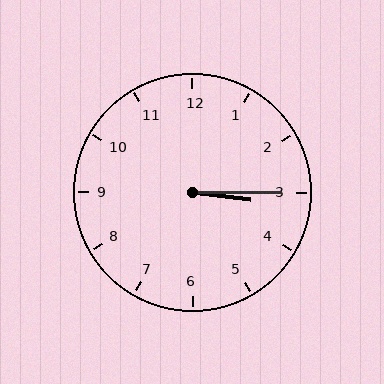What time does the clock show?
3:15.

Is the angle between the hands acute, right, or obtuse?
It is acute.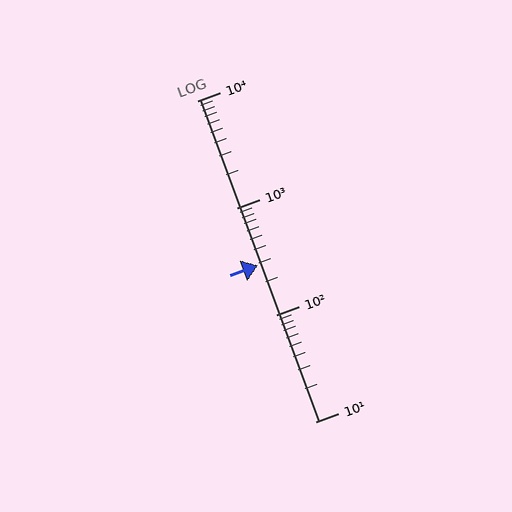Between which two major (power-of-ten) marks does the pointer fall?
The pointer is between 100 and 1000.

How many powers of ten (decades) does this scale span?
The scale spans 3 decades, from 10 to 10000.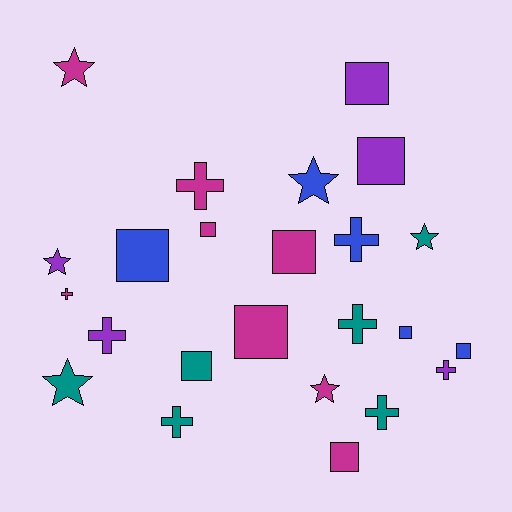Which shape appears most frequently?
Square, with 10 objects.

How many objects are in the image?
There are 24 objects.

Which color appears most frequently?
Magenta, with 8 objects.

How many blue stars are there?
There is 1 blue star.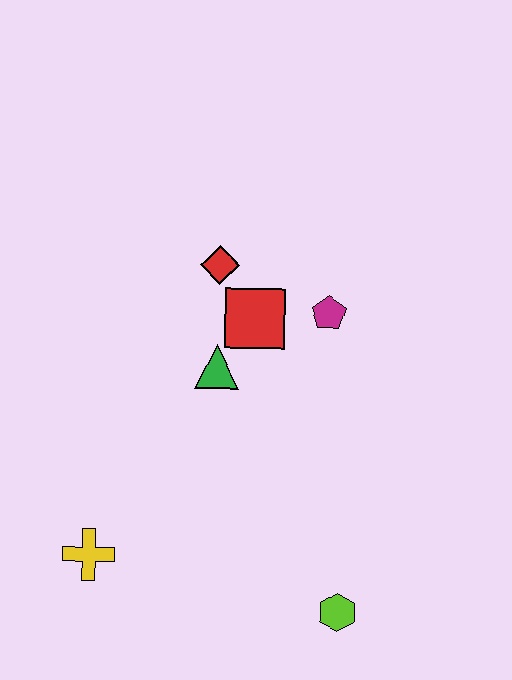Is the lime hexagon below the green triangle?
Yes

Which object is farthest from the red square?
The lime hexagon is farthest from the red square.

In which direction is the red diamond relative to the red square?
The red diamond is above the red square.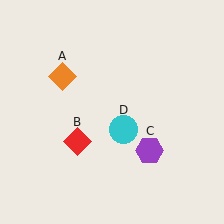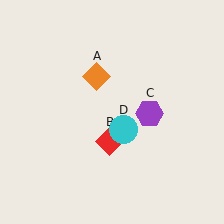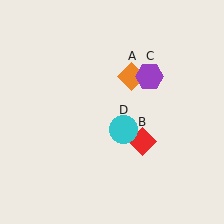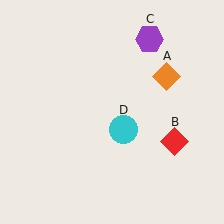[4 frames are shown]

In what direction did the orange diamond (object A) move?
The orange diamond (object A) moved right.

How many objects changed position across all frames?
3 objects changed position: orange diamond (object A), red diamond (object B), purple hexagon (object C).